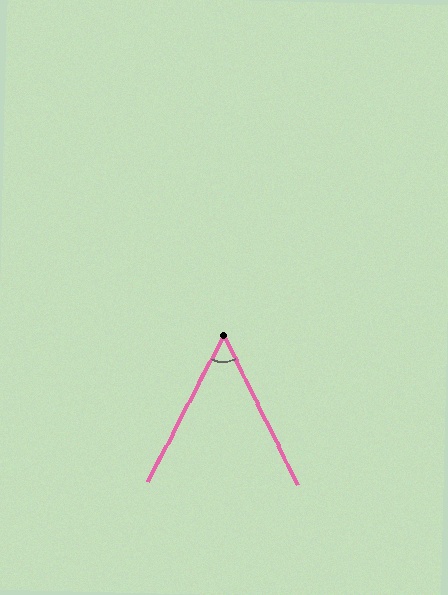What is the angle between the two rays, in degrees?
Approximately 54 degrees.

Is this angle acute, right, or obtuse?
It is acute.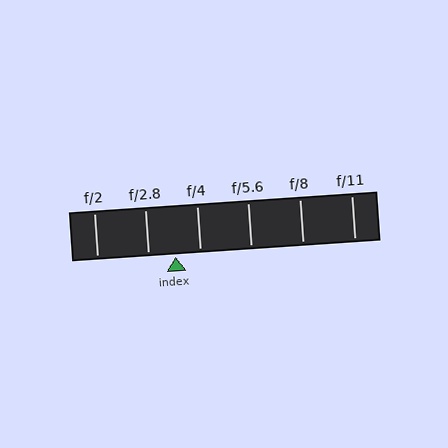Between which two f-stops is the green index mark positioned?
The index mark is between f/2.8 and f/4.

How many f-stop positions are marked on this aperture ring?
There are 6 f-stop positions marked.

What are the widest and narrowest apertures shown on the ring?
The widest aperture shown is f/2 and the narrowest is f/11.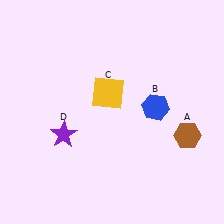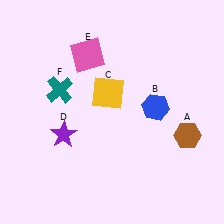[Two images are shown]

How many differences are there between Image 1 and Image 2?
There are 2 differences between the two images.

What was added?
A pink square (E), a teal cross (F) were added in Image 2.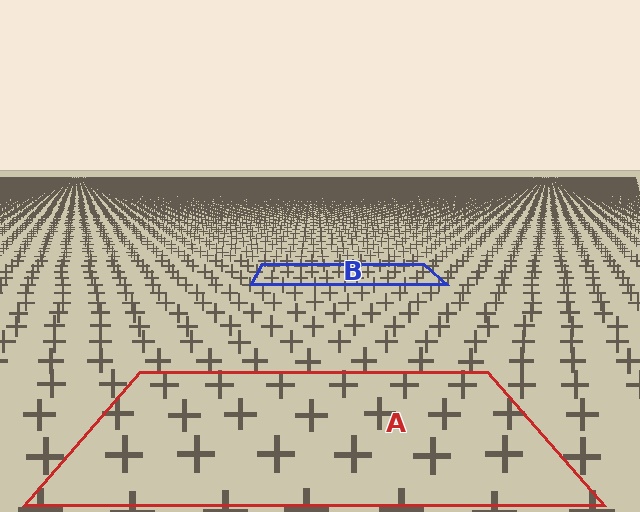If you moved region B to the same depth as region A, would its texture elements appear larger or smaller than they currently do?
They would appear larger. At a closer depth, the same texture elements are projected at a bigger on-screen size.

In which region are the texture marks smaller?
The texture marks are smaller in region B, because it is farther away.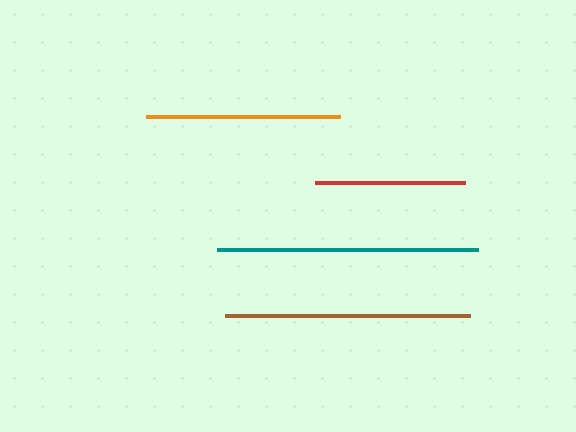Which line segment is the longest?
The teal line is the longest at approximately 262 pixels.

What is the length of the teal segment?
The teal segment is approximately 262 pixels long.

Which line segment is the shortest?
The red line is the shortest at approximately 151 pixels.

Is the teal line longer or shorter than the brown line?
The teal line is longer than the brown line.